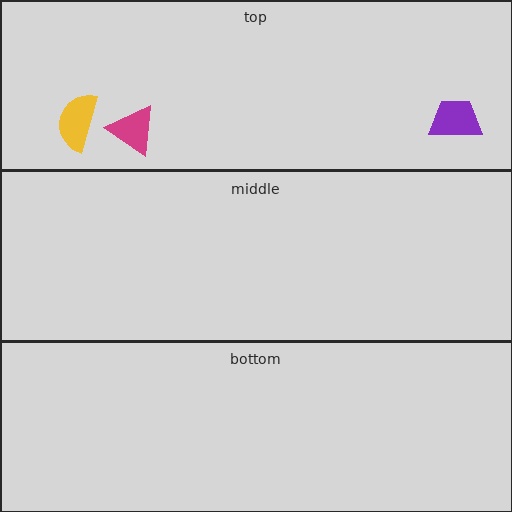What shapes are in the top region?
The magenta triangle, the yellow semicircle, the purple trapezoid.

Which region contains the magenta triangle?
The top region.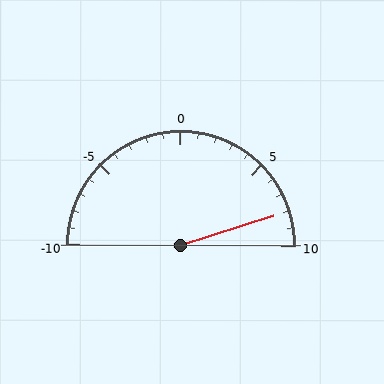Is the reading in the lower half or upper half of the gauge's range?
The reading is in the upper half of the range (-10 to 10).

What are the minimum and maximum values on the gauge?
The gauge ranges from -10 to 10.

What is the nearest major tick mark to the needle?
The nearest major tick mark is 10.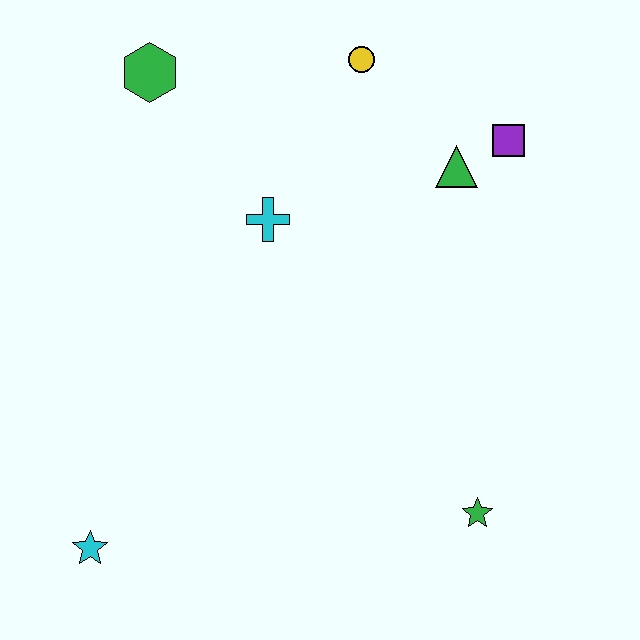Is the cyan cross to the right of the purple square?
No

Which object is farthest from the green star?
The green hexagon is farthest from the green star.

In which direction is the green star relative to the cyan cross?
The green star is below the cyan cross.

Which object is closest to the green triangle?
The purple square is closest to the green triangle.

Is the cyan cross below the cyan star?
No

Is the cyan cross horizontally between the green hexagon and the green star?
Yes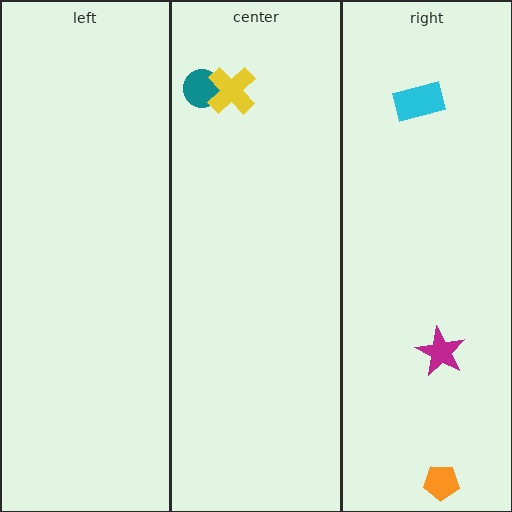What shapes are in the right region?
The cyan rectangle, the magenta star, the orange pentagon.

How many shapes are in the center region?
2.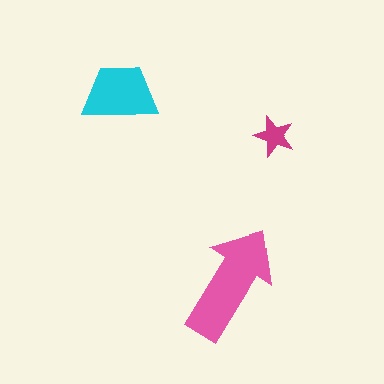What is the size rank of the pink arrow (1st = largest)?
1st.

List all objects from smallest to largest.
The magenta star, the cyan trapezoid, the pink arrow.